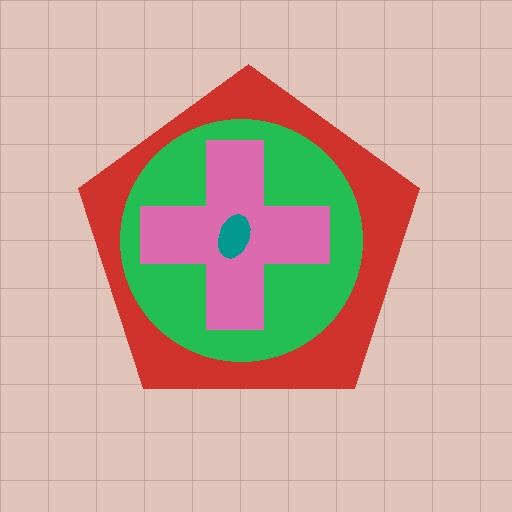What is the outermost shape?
The red pentagon.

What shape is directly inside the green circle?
The pink cross.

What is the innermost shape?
The teal ellipse.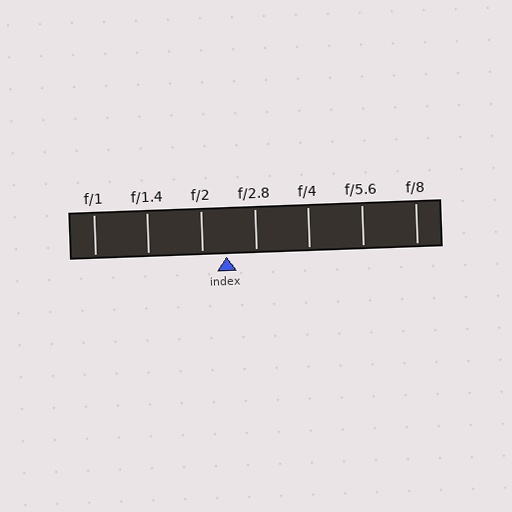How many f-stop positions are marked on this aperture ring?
There are 7 f-stop positions marked.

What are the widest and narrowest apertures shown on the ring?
The widest aperture shown is f/1 and the narrowest is f/8.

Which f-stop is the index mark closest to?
The index mark is closest to f/2.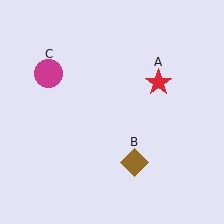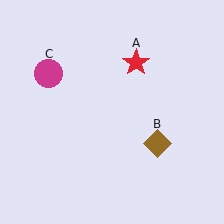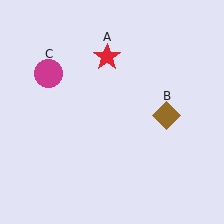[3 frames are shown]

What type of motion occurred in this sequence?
The red star (object A), brown diamond (object B) rotated counterclockwise around the center of the scene.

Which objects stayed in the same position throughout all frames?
Magenta circle (object C) remained stationary.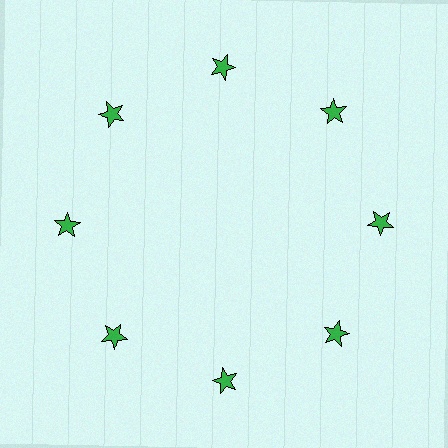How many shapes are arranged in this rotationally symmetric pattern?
There are 8 shapes, arranged in 8 groups of 1.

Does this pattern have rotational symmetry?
Yes, this pattern has 8-fold rotational symmetry. It looks the same after rotating 45 degrees around the center.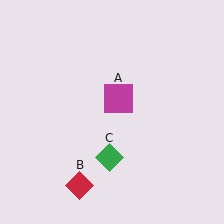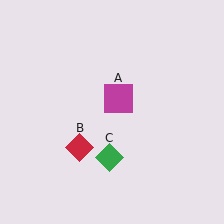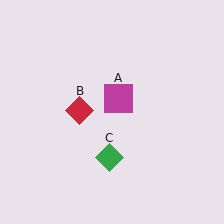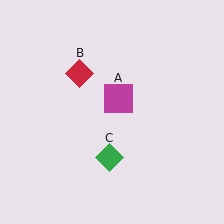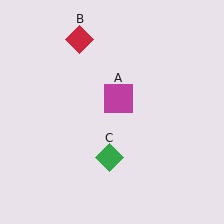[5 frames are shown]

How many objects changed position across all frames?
1 object changed position: red diamond (object B).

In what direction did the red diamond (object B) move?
The red diamond (object B) moved up.